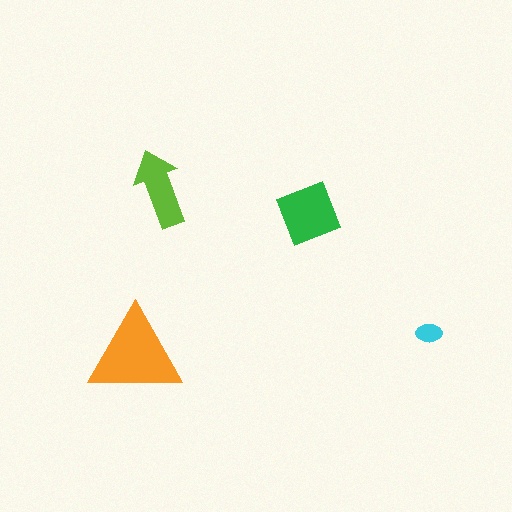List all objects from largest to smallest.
The orange triangle, the green diamond, the lime arrow, the cyan ellipse.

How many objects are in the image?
There are 4 objects in the image.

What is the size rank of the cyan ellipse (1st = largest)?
4th.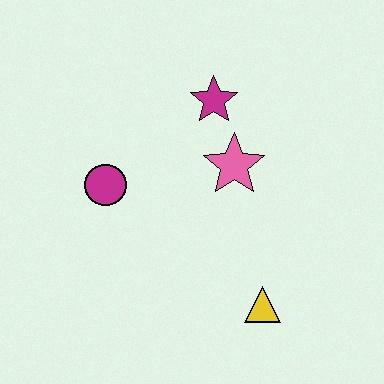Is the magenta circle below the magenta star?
Yes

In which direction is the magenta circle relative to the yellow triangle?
The magenta circle is to the left of the yellow triangle.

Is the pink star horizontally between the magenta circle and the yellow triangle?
Yes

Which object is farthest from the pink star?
The yellow triangle is farthest from the pink star.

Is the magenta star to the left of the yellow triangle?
Yes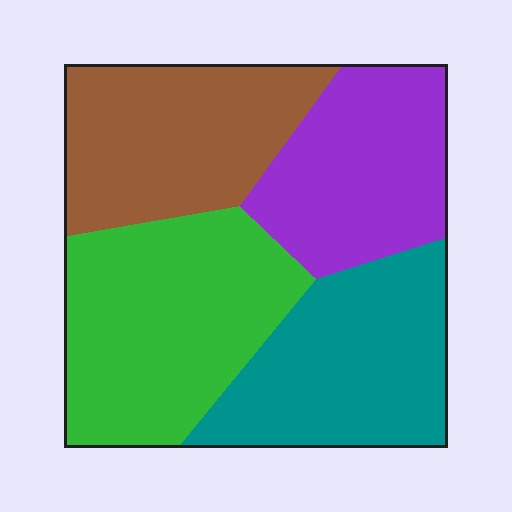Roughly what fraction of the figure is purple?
Purple takes up about one fifth (1/5) of the figure.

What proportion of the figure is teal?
Teal takes up about one quarter (1/4) of the figure.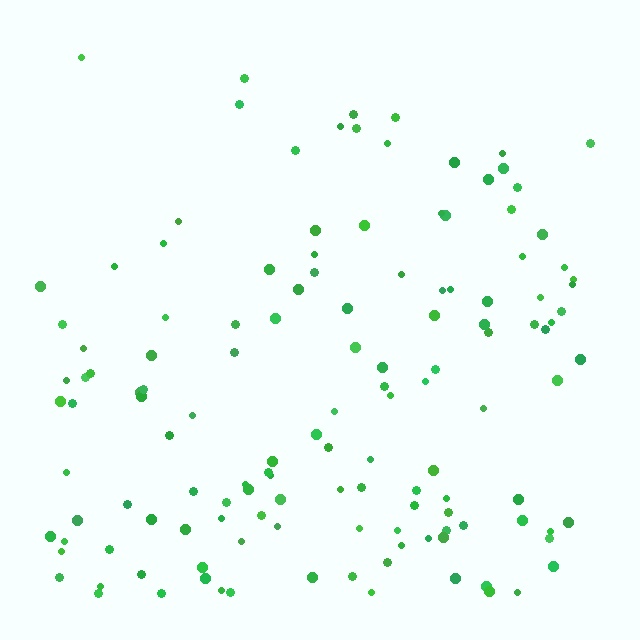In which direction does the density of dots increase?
From top to bottom, with the bottom side densest.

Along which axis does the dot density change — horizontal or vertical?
Vertical.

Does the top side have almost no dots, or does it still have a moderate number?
Still a moderate number, just noticeably fewer than the bottom.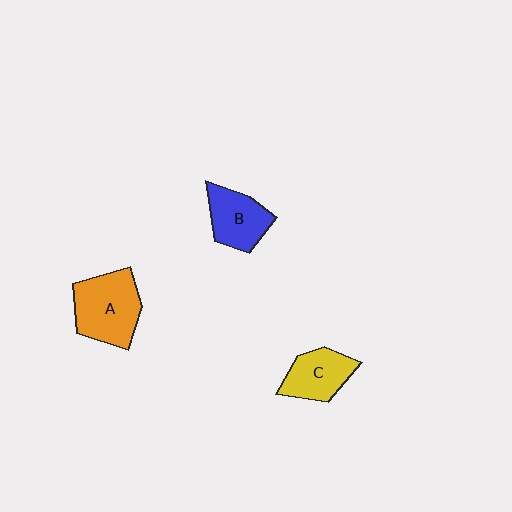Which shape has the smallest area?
Shape C (yellow).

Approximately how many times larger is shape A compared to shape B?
Approximately 1.4 times.